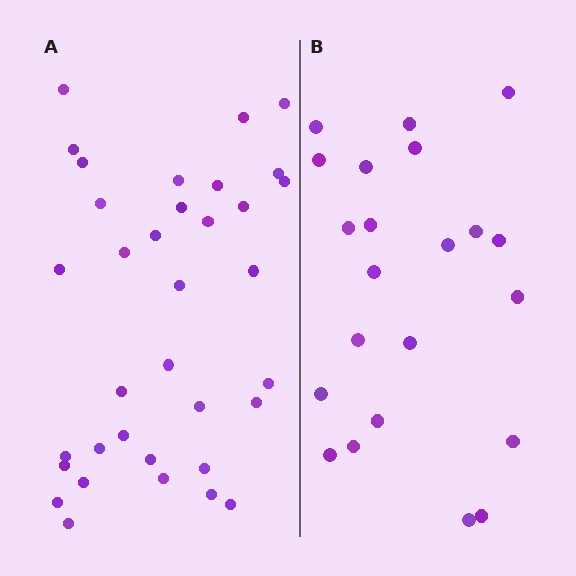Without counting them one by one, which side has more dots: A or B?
Region A (the left region) has more dots.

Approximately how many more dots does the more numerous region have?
Region A has approximately 15 more dots than region B.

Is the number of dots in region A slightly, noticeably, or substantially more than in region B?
Region A has substantially more. The ratio is roughly 1.6 to 1.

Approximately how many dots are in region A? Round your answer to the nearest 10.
About 40 dots. (The exact count is 35, which rounds to 40.)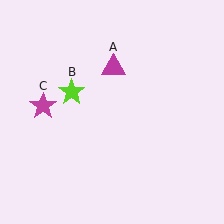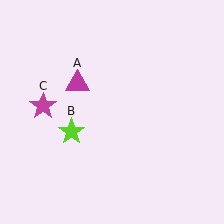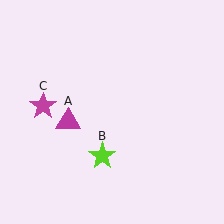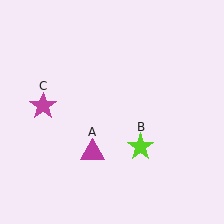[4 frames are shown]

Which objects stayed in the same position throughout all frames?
Magenta star (object C) remained stationary.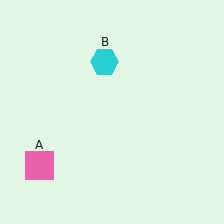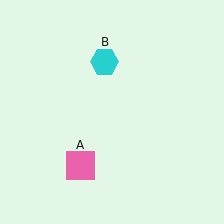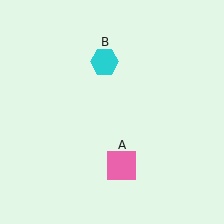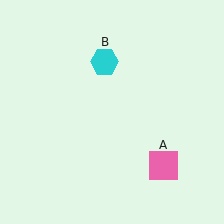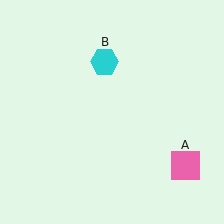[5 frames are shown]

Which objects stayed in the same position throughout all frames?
Cyan hexagon (object B) remained stationary.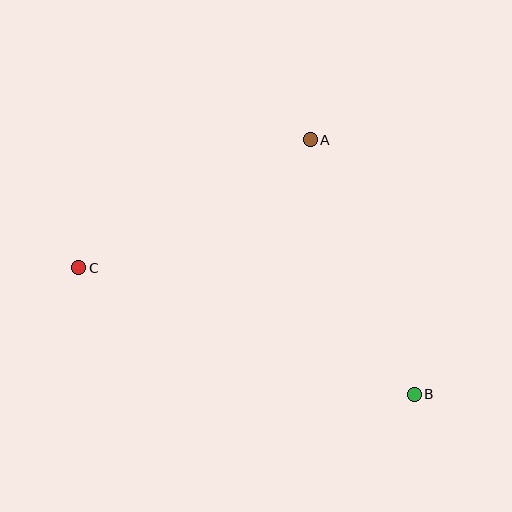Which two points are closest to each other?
Points A and C are closest to each other.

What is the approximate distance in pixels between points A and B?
The distance between A and B is approximately 275 pixels.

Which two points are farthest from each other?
Points B and C are farthest from each other.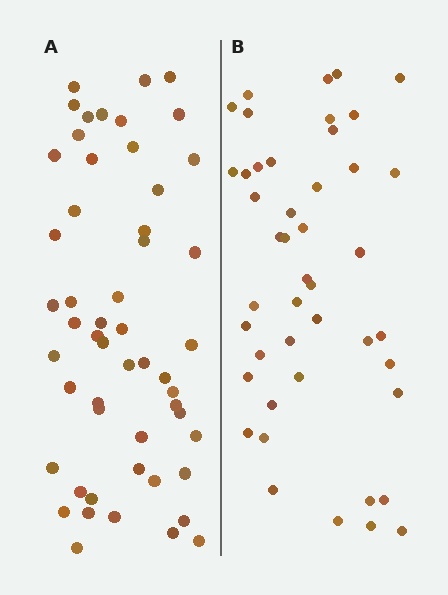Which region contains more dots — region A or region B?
Region A (the left region) has more dots.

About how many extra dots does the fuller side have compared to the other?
Region A has roughly 8 or so more dots than region B.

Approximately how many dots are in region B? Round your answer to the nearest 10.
About 40 dots. (The exact count is 45, which rounds to 40.)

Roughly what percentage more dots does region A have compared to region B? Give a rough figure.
About 20% more.